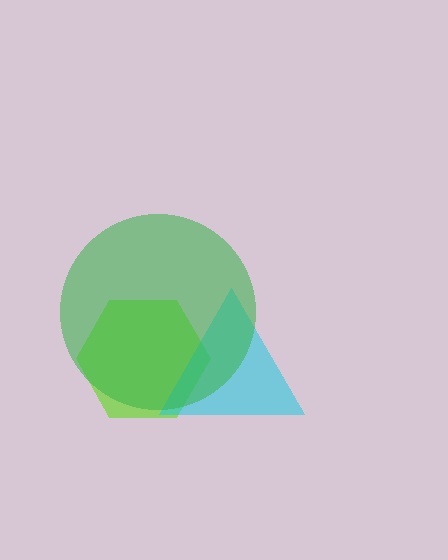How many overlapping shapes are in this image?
There are 3 overlapping shapes in the image.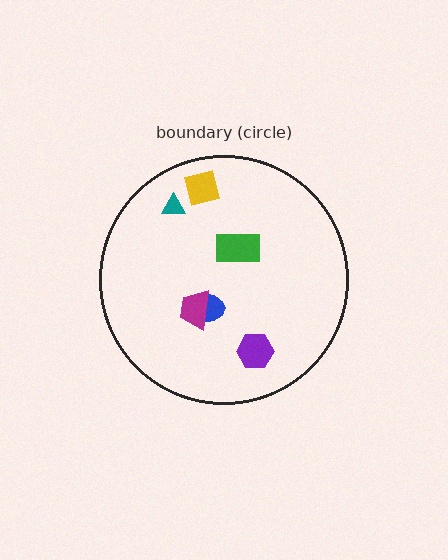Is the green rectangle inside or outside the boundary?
Inside.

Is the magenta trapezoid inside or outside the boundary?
Inside.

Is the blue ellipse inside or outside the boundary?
Inside.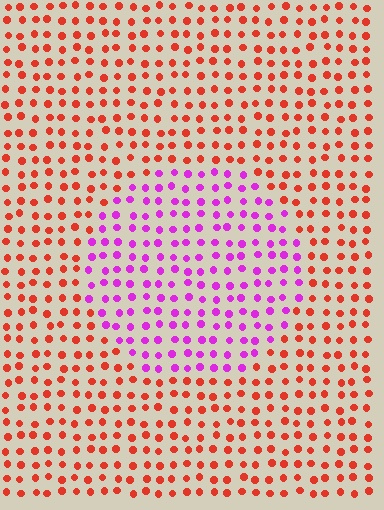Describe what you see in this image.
The image is filled with small red elements in a uniform arrangement. A circle-shaped region is visible where the elements are tinted to a slightly different hue, forming a subtle color boundary.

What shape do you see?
I see a circle.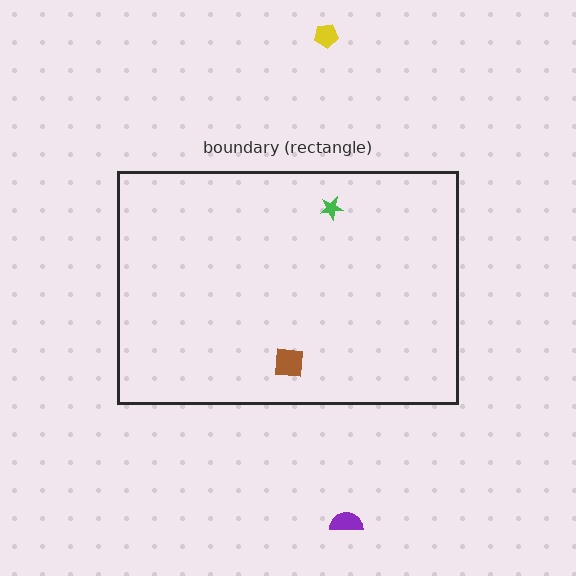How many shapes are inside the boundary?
2 inside, 2 outside.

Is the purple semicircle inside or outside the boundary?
Outside.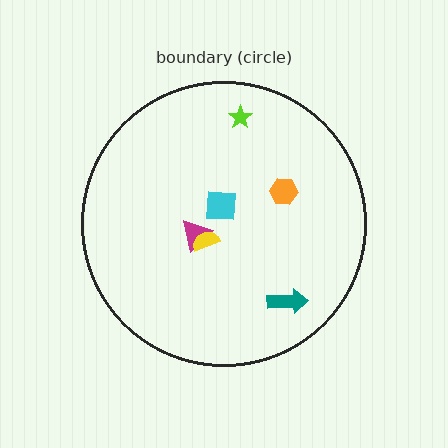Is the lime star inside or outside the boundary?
Inside.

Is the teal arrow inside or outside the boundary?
Inside.